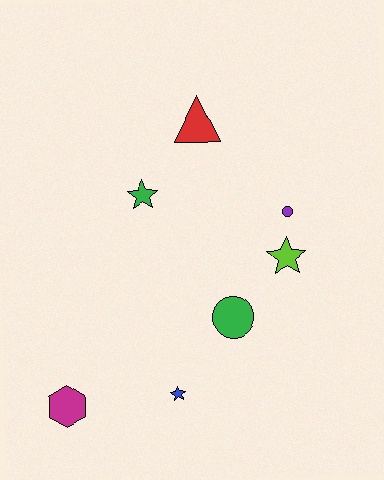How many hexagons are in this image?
There is 1 hexagon.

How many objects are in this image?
There are 7 objects.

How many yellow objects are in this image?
There are no yellow objects.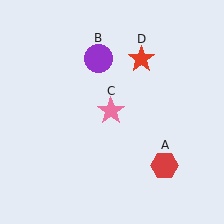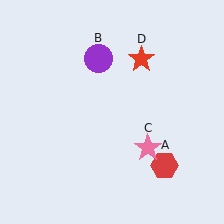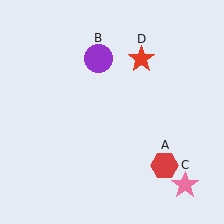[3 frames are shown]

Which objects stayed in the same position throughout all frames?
Red hexagon (object A) and purple circle (object B) and red star (object D) remained stationary.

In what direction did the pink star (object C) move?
The pink star (object C) moved down and to the right.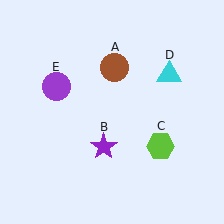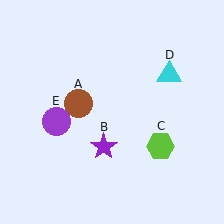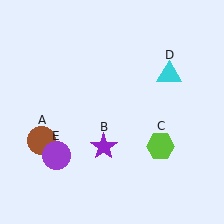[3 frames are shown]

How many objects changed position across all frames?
2 objects changed position: brown circle (object A), purple circle (object E).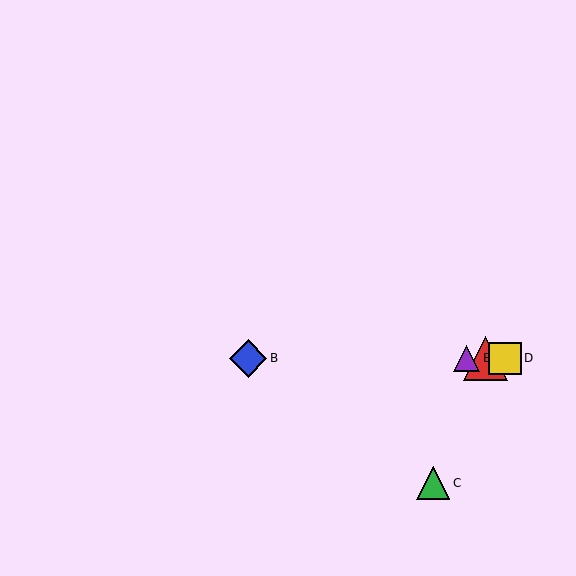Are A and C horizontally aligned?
No, A is at y≈358 and C is at y≈483.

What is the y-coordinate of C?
Object C is at y≈483.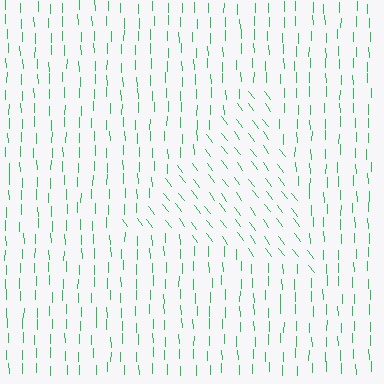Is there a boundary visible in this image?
Yes, there is a texture boundary formed by a change in line orientation.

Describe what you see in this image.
The image is filled with small green line segments. A triangle region in the image has lines oriented differently from the surrounding lines, creating a visible texture boundary.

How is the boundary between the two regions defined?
The boundary is defined purely by a change in line orientation (approximately 36 degrees difference). All lines are the same color and thickness.